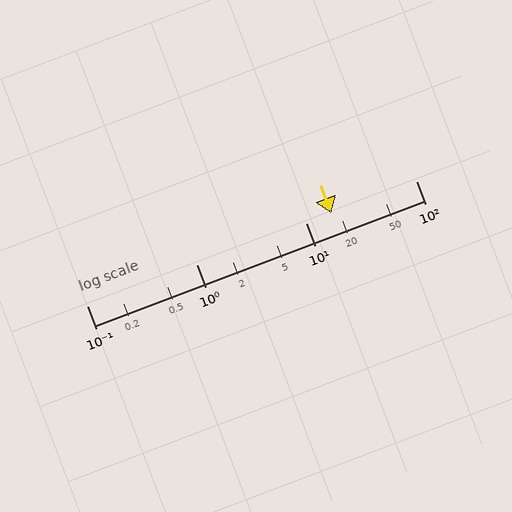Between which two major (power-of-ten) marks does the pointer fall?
The pointer is between 10 and 100.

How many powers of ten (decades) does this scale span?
The scale spans 3 decades, from 0.1 to 100.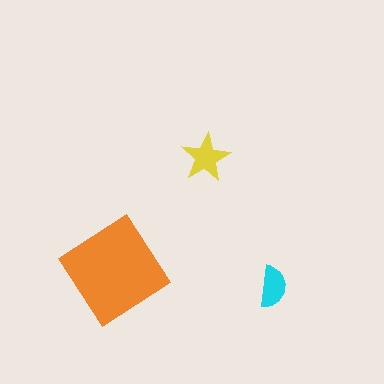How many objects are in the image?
There are 3 objects in the image.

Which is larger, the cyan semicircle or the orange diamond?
The orange diamond.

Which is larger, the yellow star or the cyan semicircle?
The yellow star.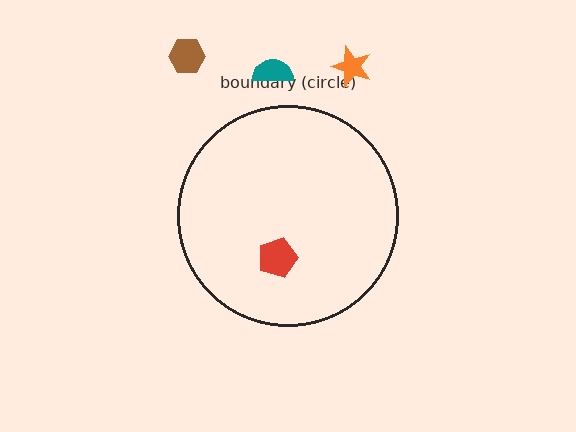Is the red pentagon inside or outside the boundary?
Inside.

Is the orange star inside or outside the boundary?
Outside.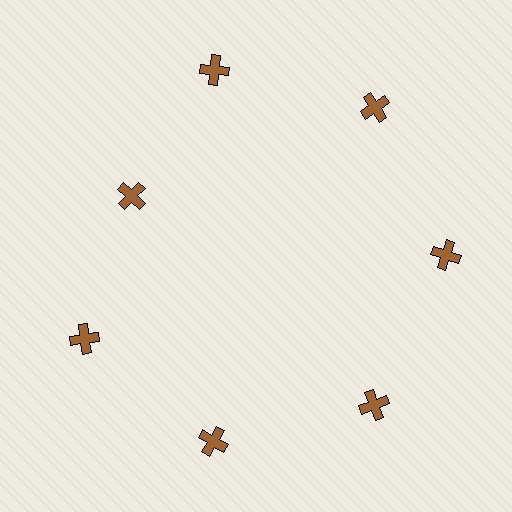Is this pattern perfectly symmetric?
No. The 7 brown crosses are arranged in a ring, but one element near the 10 o'clock position is pulled inward toward the center, breaking the 7-fold rotational symmetry.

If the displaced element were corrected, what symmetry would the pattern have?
It would have 7-fold rotational symmetry — the pattern would map onto itself every 51 degrees.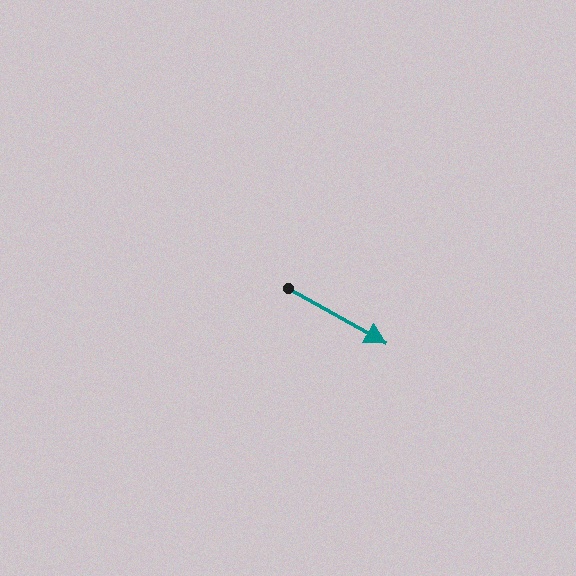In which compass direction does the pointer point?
Southeast.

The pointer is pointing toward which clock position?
Roughly 4 o'clock.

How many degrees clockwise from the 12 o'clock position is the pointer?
Approximately 119 degrees.